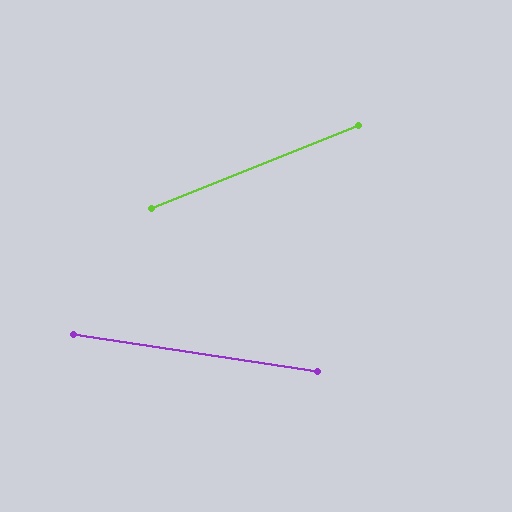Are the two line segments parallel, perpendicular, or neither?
Neither parallel nor perpendicular — they differ by about 30°.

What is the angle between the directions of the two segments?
Approximately 30 degrees.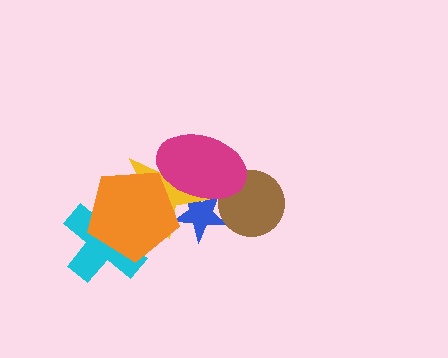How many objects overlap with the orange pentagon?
4 objects overlap with the orange pentagon.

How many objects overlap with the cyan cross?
2 objects overlap with the cyan cross.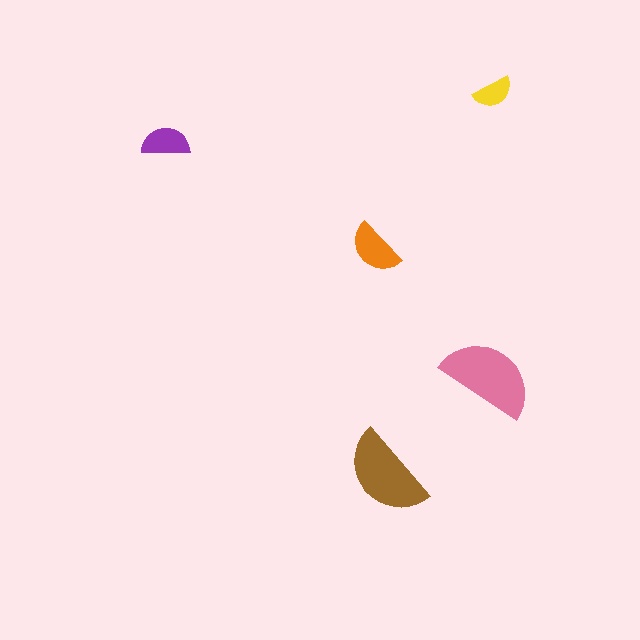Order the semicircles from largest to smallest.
the pink one, the brown one, the orange one, the purple one, the yellow one.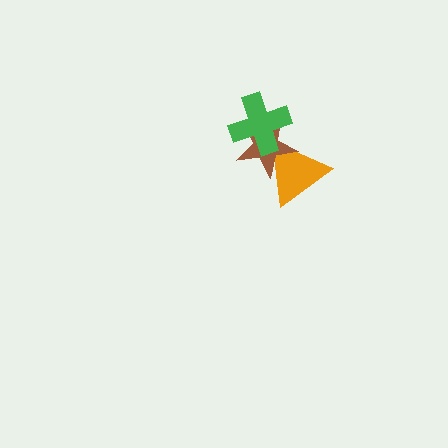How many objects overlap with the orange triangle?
2 objects overlap with the orange triangle.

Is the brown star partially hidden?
Yes, it is partially covered by another shape.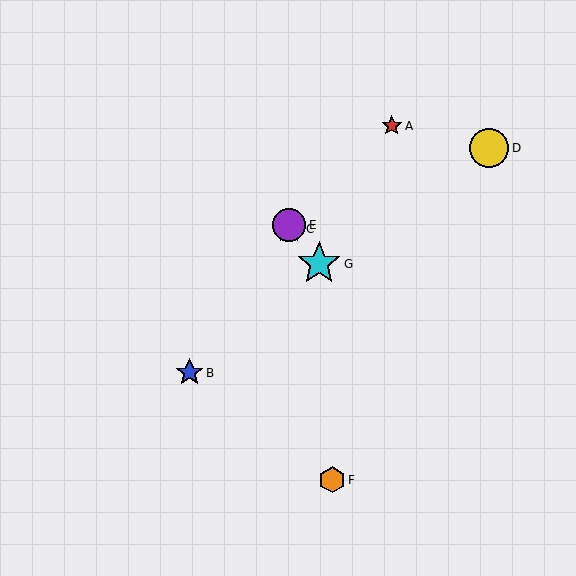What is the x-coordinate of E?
Object E is at x≈289.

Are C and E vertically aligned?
Yes, both are at x≈289.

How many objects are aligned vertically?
2 objects (C, E) are aligned vertically.